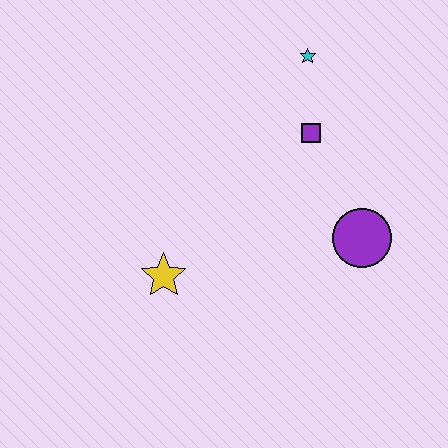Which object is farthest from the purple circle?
The yellow star is farthest from the purple circle.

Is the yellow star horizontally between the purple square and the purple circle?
No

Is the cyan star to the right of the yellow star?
Yes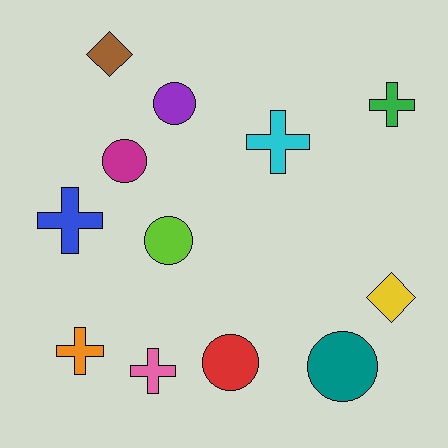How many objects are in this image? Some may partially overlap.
There are 12 objects.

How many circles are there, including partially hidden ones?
There are 5 circles.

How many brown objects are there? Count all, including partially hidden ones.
There is 1 brown object.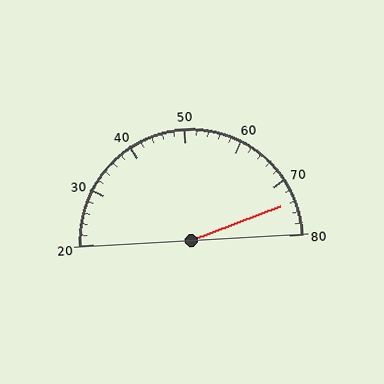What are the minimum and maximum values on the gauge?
The gauge ranges from 20 to 80.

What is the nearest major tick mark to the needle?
The nearest major tick mark is 70.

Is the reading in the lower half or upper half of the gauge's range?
The reading is in the upper half of the range (20 to 80).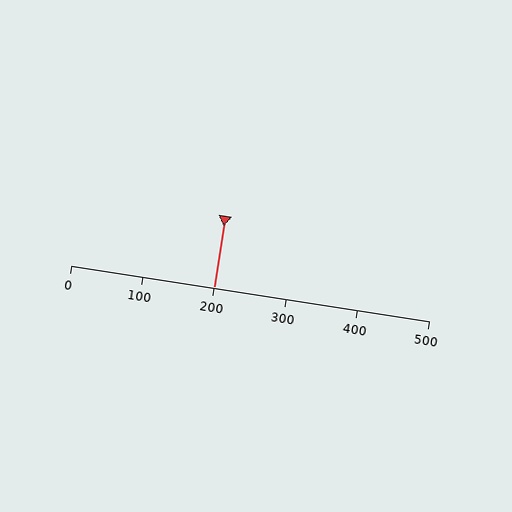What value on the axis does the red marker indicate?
The marker indicates approximately 200.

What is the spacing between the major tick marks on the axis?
The major ticks are spaced 100 apart.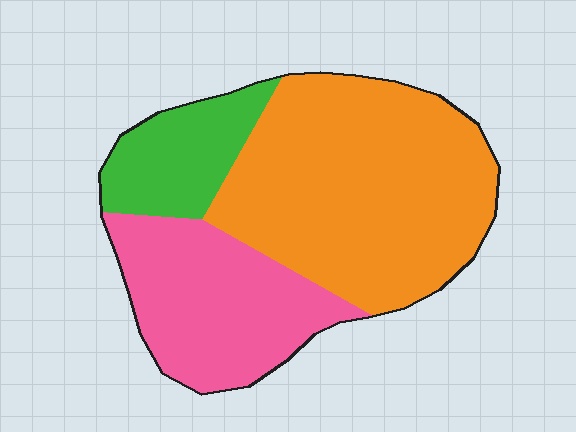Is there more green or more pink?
Pink.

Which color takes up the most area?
Orange, at roughly 55%.